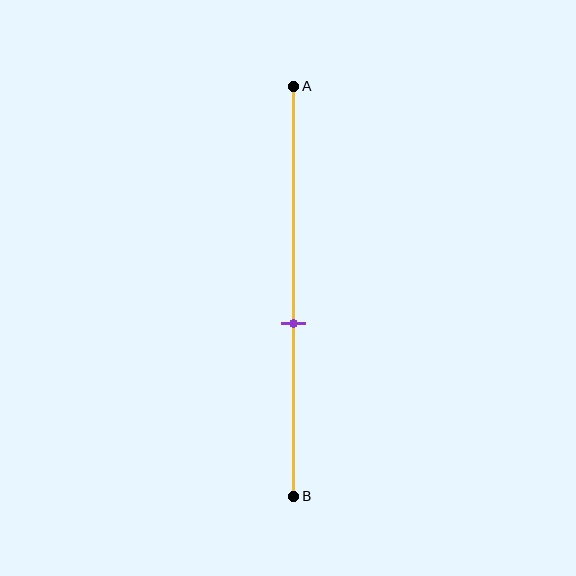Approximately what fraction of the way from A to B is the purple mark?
The purple mark is approximately 60% of the way from A to B.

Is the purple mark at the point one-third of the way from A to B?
No, the mark is at about 60% from A, not at the 33% one-third point.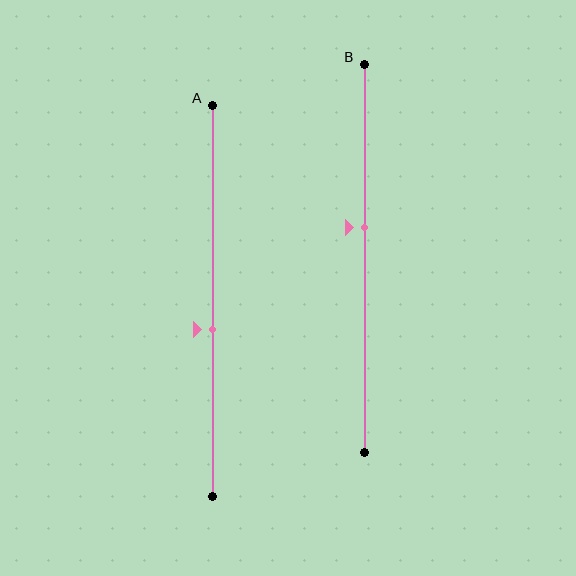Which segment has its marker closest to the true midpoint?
Segment A has its marker closest to the true midpoint.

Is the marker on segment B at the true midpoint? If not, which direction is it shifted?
No, the marker on segment B is shifted upward by about 8% of the segment length.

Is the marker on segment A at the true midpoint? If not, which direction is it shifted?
No, the marker on segment A is shifted downward by about 7% of the segment length.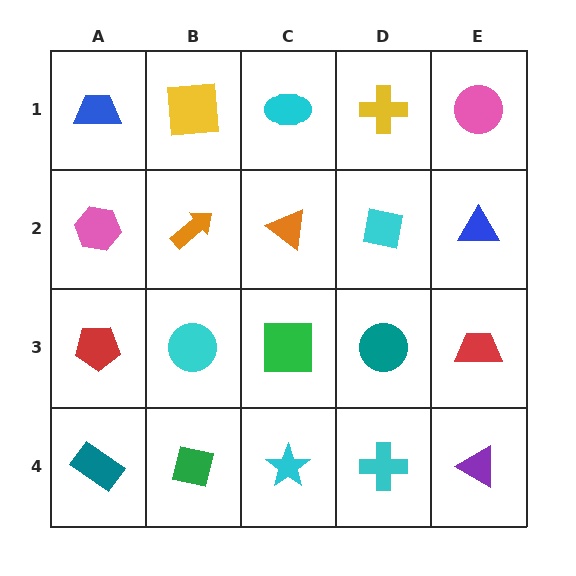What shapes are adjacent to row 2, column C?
A cyan ellipse (row 1, column C), a green square (row 3, column C), an orange arrow (row 2, column B), a cyan square (row 2, column D).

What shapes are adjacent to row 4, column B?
A cyan circle (row 3, column B), a teal rectangle (row 4, column A), a cyan star (row 4, column C).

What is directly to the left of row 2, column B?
A pink hexagon.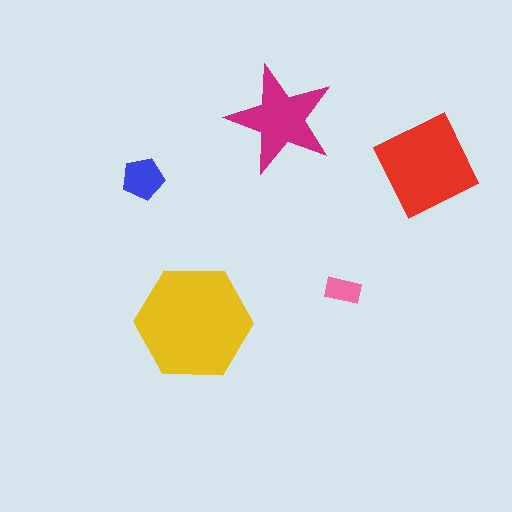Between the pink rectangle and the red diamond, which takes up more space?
The red diamond.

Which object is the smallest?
The pink rectangle.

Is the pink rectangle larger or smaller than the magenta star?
Smaller.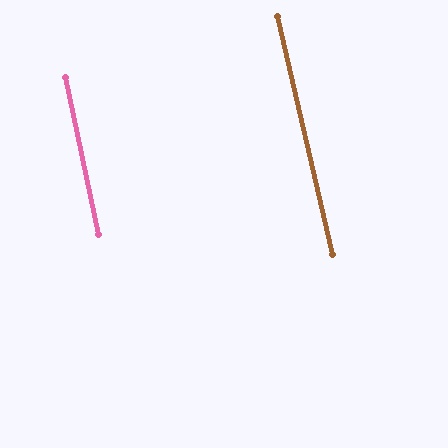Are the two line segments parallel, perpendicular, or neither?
Parallel — their directions differ by only 1.4°.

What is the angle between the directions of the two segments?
Approximately 1 degree.